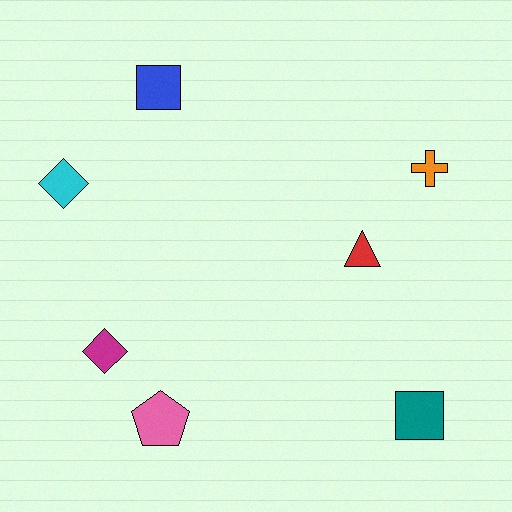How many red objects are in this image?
There is 1 red object.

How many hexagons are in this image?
There are no hexagons.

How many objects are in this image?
There are 7 objects.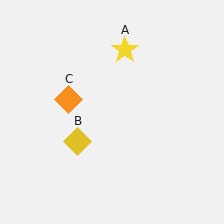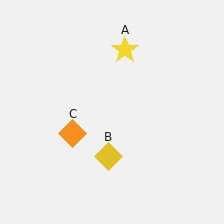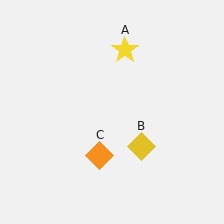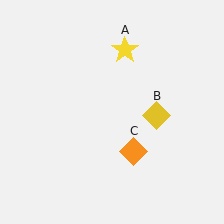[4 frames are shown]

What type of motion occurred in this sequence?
The yellow diamond (object B), orange diamond (object C) rotated counterclockwise around the center of the scene.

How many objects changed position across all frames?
2 objects changed position: yellow diamond (object B), orange diamond (object C).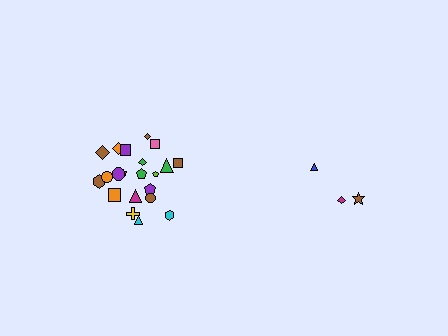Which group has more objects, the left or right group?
The left group.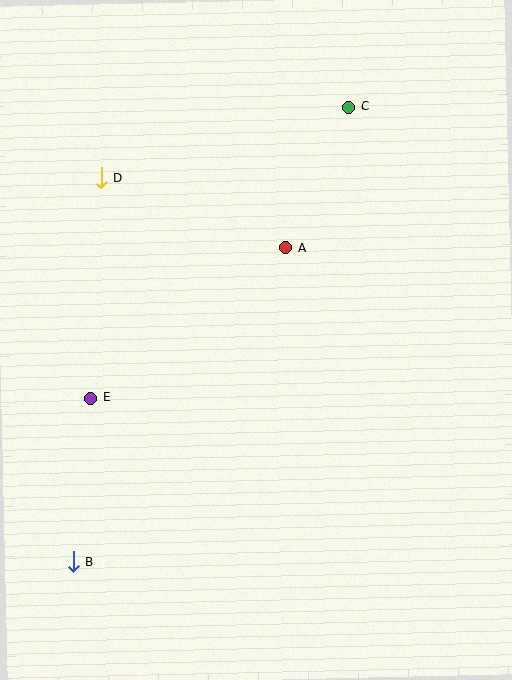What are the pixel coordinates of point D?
Point D is at (101, 178).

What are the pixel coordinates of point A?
Point A is at (286, 248).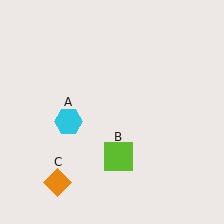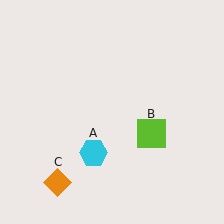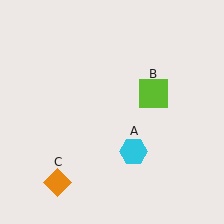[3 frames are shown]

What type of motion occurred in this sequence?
The cyan hexagon (object A), lime square (object B) rotated counterclockwise around the center of the scene.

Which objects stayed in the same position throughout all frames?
Orange diamond (object C) remained stationary.